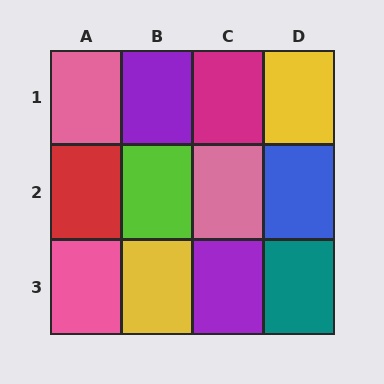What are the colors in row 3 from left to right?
Pink, yellow, purple, teal.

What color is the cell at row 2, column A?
Red.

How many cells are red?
1 cell is red.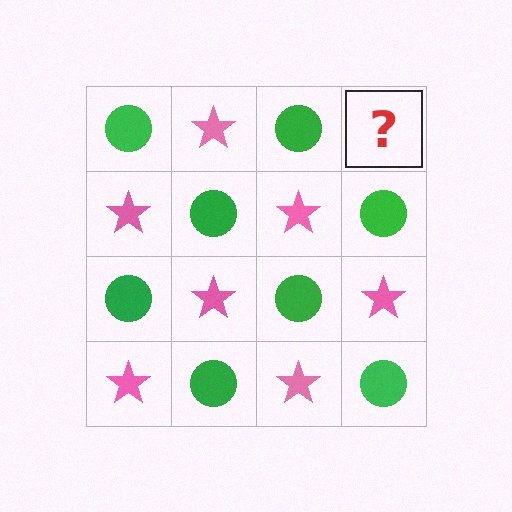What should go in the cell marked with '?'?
The missing cell should contain a pink star.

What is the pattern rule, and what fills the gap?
The rule is that it alternates green circle and pink star in a checkerboard pattern. The gap should be filled with a pink star.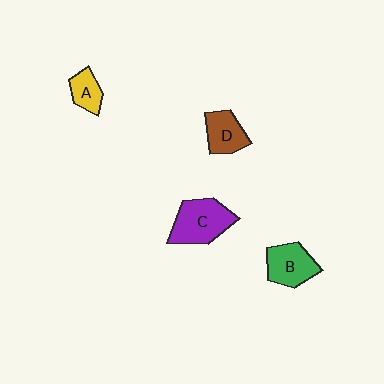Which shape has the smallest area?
Shape A (yellow).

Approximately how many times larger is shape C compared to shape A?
Approximately 2.1 times.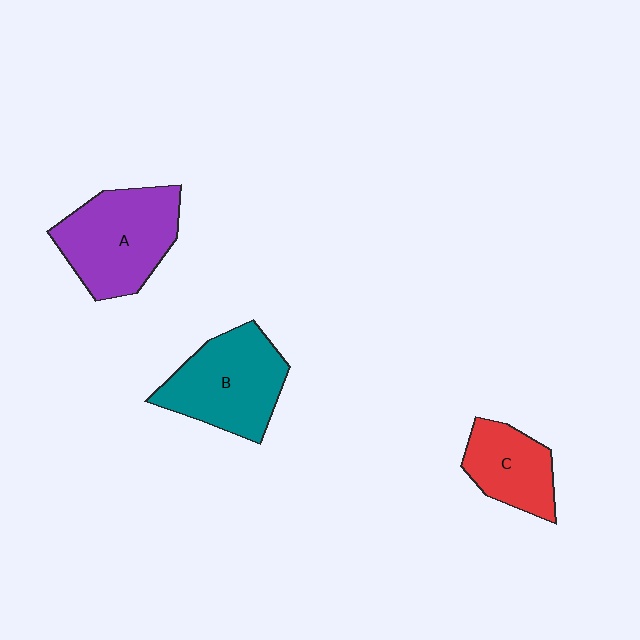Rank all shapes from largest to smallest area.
From largest to smallest: A (purple), B (teal), C (red).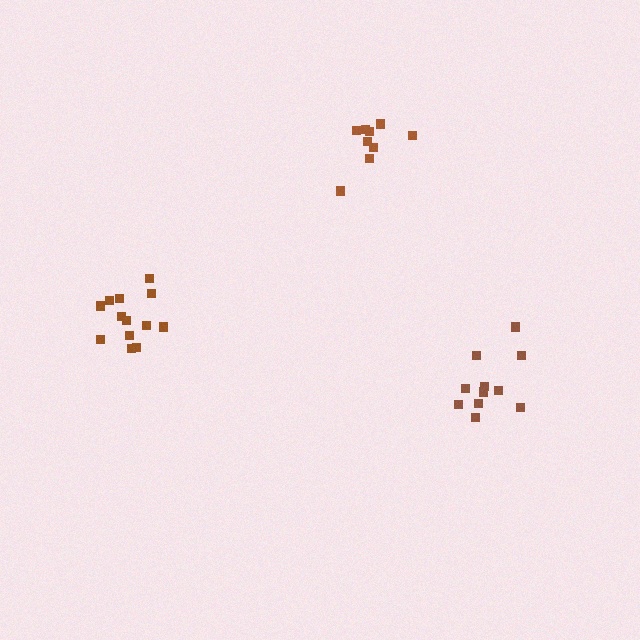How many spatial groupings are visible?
There are 3 spatial groupings.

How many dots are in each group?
Group 1: 9 dots, Group 2: 13 dots, Group 3: 11 dots (33 total).